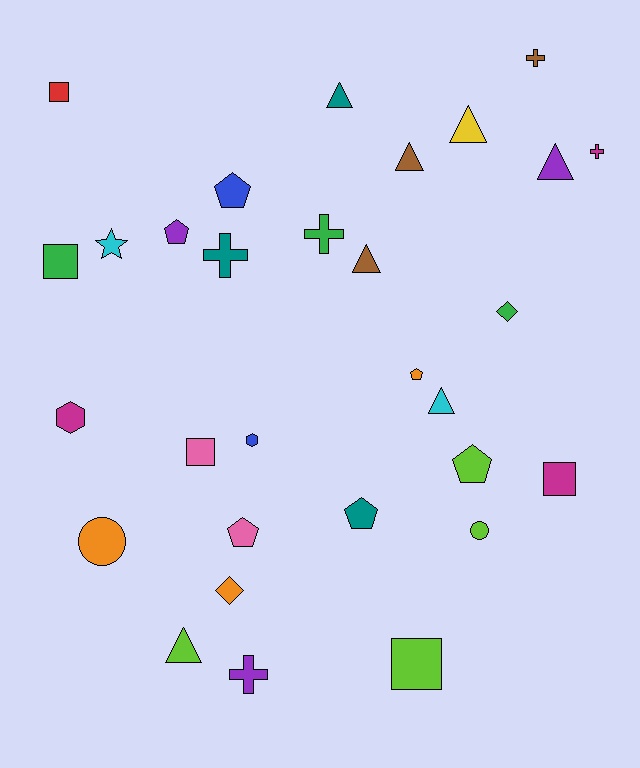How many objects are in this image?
There are 30 objects.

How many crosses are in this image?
There are 5 crosses.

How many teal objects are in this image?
There are 3 teal objects.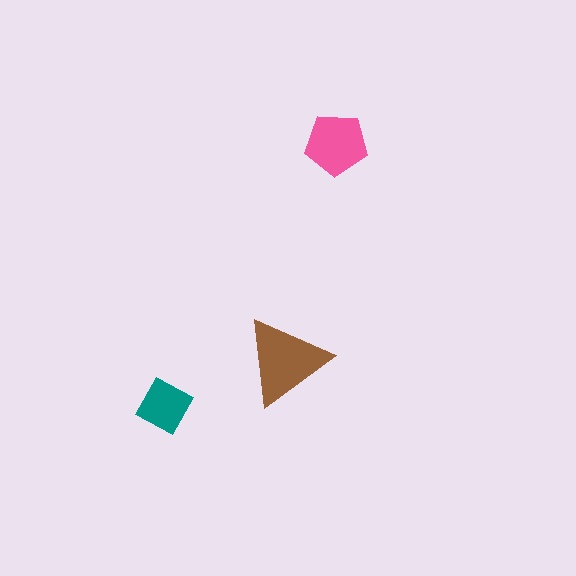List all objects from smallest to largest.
The teal square, the pink pentagon, the brown triangle.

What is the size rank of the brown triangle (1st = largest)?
1st.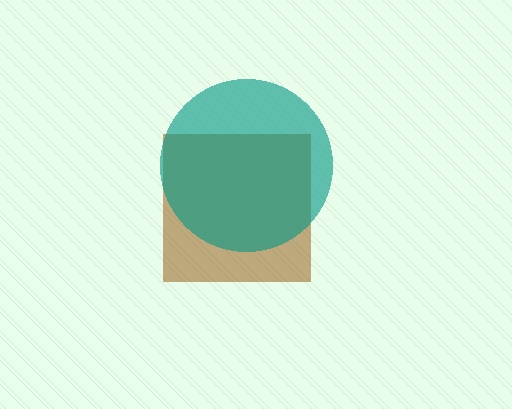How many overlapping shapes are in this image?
There are 2 overlapping shapes in the image.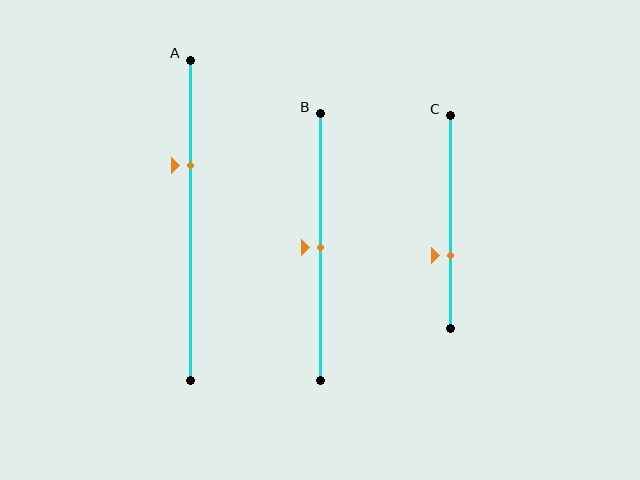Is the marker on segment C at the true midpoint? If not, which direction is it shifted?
No, the marker on segment C is shifted downward by about 16% of the segment length.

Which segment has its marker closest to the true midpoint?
Segment B has its marker closest to the true midpoint.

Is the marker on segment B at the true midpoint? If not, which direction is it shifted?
Yes, the marker on segment B is at the true midpoint.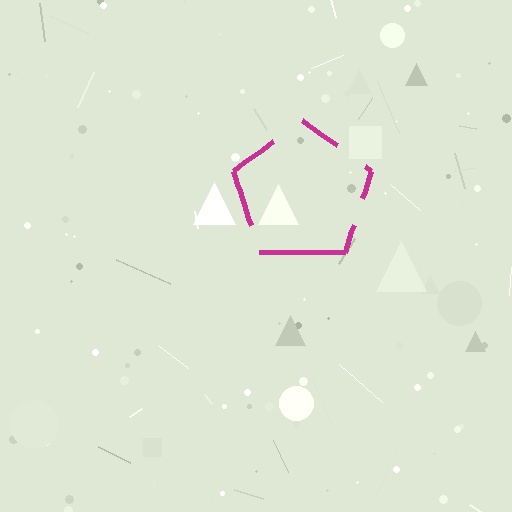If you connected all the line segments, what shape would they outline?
They would outline a pentagon.